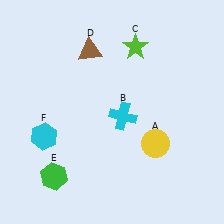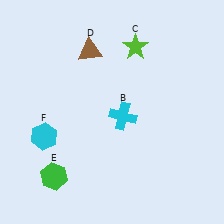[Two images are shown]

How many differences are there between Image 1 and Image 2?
There is 1 difference between the two images.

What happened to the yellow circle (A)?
The yellow circle (A) was removed in Image 2. It was in the bottom-right area of Image 1.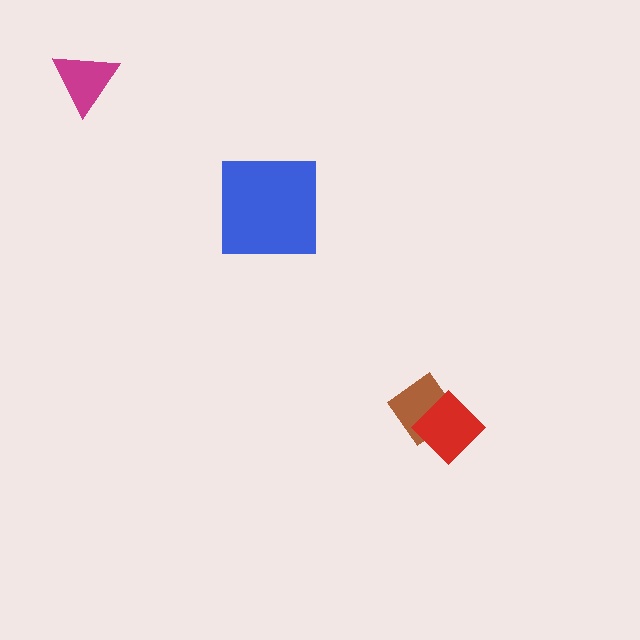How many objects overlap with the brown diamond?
1 object overlaps with the brown diamond.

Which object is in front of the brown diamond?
The red diamond is in front of the brown diamond.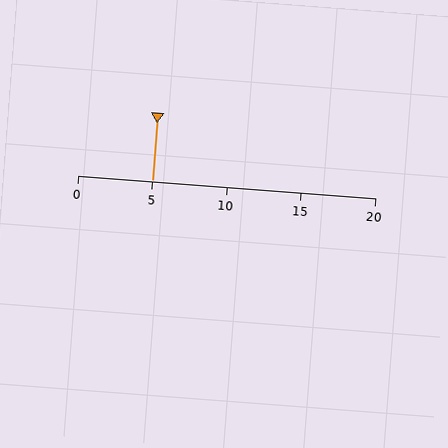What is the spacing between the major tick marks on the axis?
The major ticks are spaced 5 apart.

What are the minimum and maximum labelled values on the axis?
The axis runs from 0 to 20.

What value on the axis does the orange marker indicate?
The marker indicates approximately 5.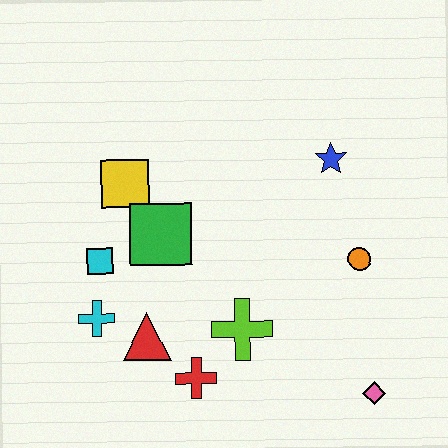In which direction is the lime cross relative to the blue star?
The lime cross is below the blue star.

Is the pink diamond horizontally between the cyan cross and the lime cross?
No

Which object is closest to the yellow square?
The green square is closest to the yellow square.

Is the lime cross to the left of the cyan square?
No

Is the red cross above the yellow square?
No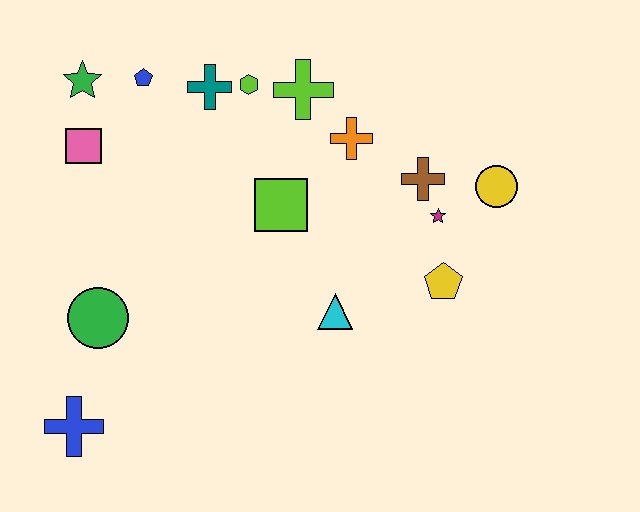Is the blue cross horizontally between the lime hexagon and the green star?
No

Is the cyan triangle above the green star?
No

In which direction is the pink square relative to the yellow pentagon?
The pink square is to the left of the yellow pentagon.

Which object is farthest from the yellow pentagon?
The green star is farthest from the yellow pentagon.